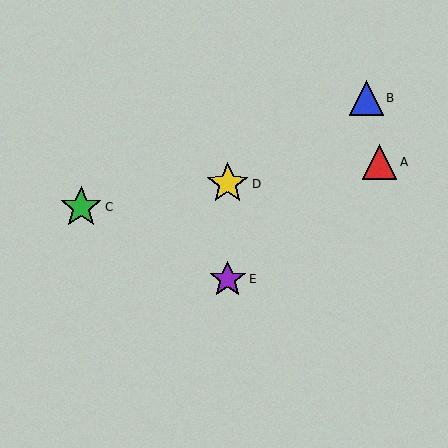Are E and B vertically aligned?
No, E is at x≈228 and B is at x≈366.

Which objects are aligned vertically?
Objects D, E are aligned vertically.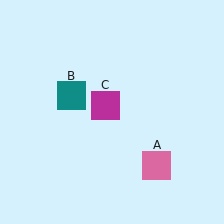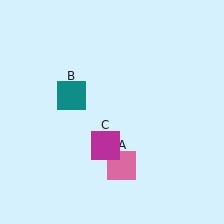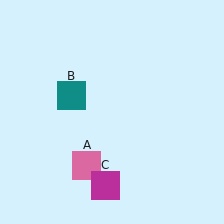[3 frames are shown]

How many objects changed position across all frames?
2 objects changed position: pink square (object A), magenta square (object C).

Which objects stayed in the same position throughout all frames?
Teal square (object B) remained stationary.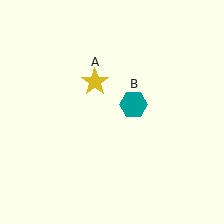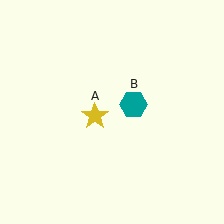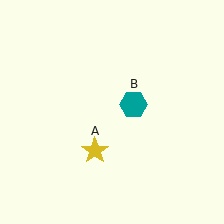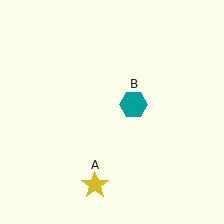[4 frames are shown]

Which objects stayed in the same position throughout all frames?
Teal hexagon (object B) remained stationary.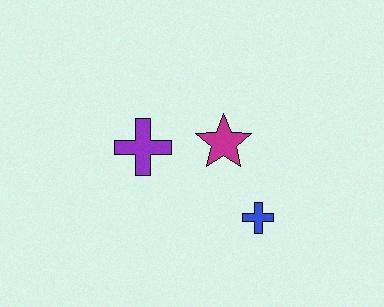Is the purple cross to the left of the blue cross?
Yes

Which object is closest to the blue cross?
The magenta star is closest to the blue cross.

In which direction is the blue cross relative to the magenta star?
The blue cross is below the magenta star.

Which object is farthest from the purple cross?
The blue cross is farthest from the purple cross.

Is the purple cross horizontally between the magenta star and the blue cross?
No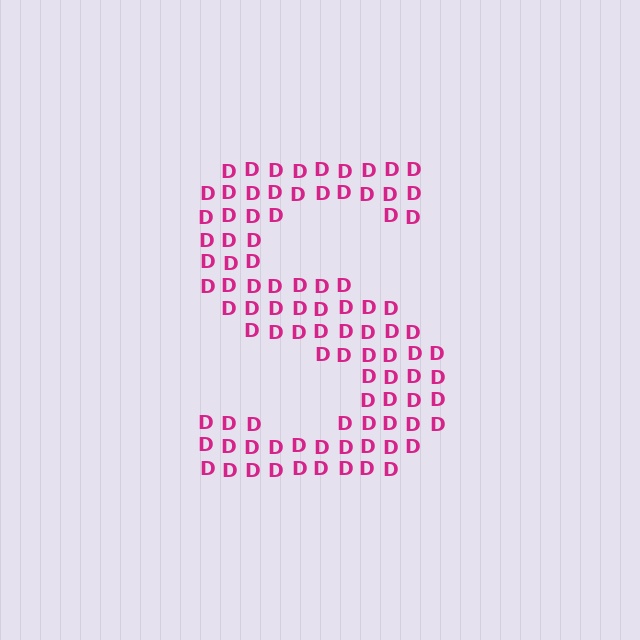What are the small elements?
The small elements are letter D's.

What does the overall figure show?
The overall figure shows the letter S.